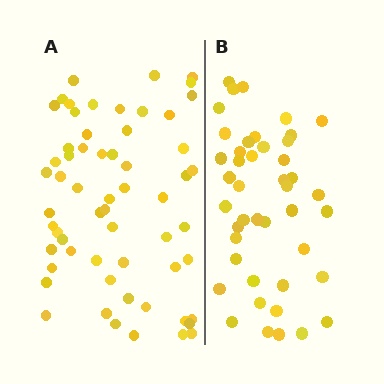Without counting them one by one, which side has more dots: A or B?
Region A (the left region) has more dots.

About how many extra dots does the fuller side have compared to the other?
Region A has approximately 15 more dots than region B.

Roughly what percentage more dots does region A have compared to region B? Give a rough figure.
About 35% more.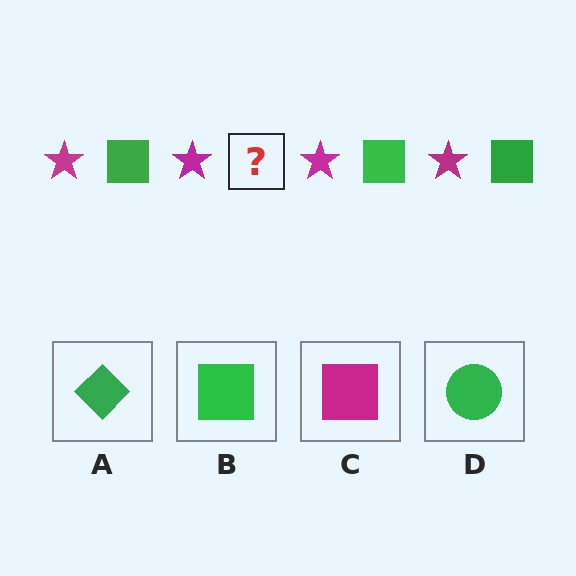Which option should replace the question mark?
Option B.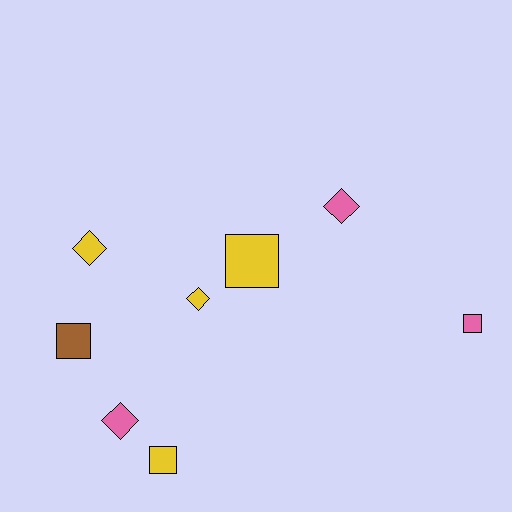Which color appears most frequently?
Yellow, with 4 objects.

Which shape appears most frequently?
Square, with 4 objects.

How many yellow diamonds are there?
There are 2 yellow diamonds.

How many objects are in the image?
There are 8 objects.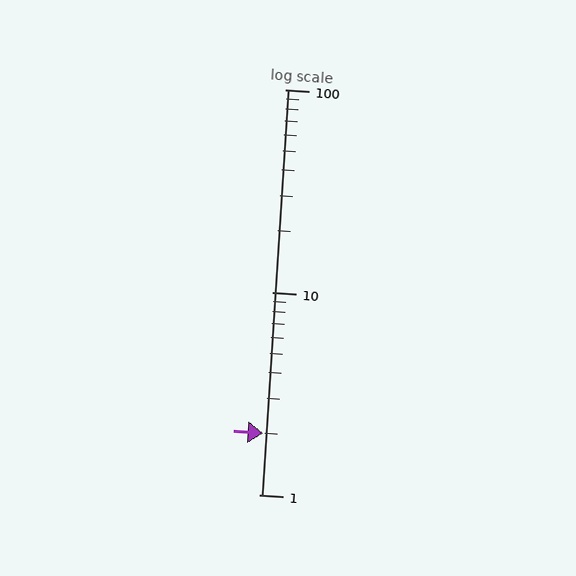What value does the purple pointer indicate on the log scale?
The pointer indicates approximately 2.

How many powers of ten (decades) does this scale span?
The scale spans 2 decades, from 1 to 100.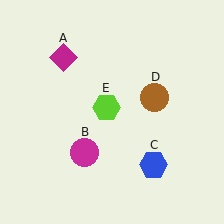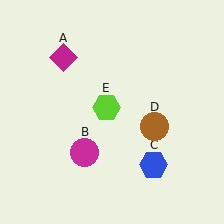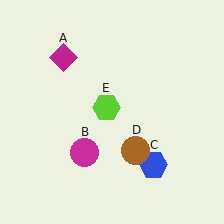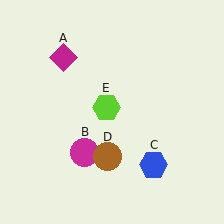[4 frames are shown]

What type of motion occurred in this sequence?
The brown circle (object D) rotated clockwise around the center of the scene.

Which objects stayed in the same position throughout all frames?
Magenta diamond (object A) and magenta circle (object B) and blue hexagon (object C) and lime hexagon (object E) remained stationary.